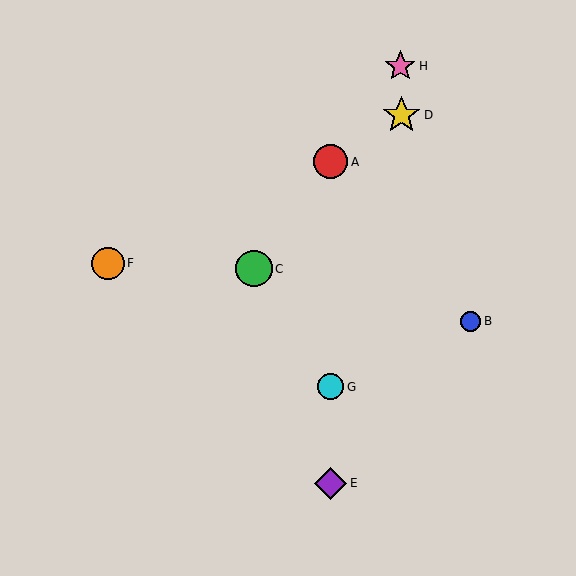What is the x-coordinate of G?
Object G is at x≈331.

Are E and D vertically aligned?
No, E is at x≈331 and D is at x≈402.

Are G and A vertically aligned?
Yes, both are at x≈331.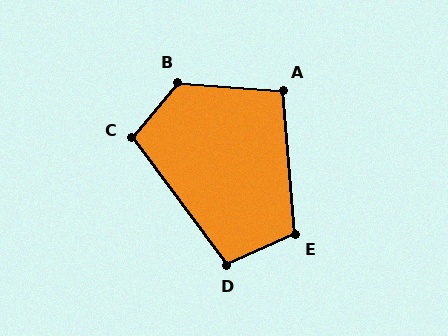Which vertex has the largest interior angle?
B, at approximately 125 degrees.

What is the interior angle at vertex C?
Approximately 103 degrees (obtuse).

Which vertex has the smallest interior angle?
A, at approximately 99 degrees.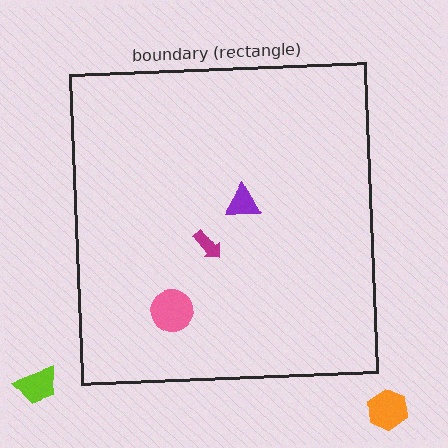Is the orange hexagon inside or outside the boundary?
Outside.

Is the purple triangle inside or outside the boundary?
Inside.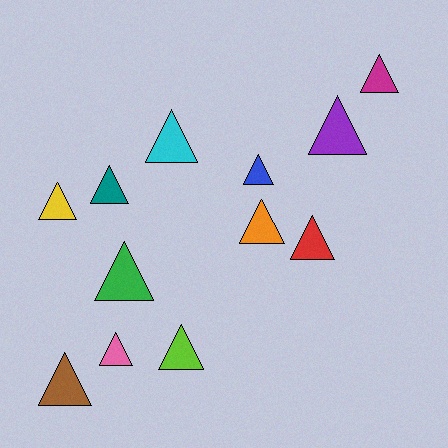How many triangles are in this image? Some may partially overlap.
There are 12 triangles.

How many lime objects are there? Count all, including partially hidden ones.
There is 1 lime object.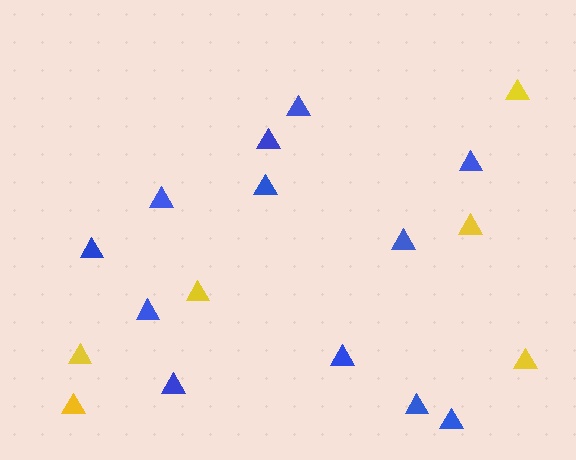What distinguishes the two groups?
There are 2 groups: one group of blue triangles (12) and one group of yellow triangles (6).